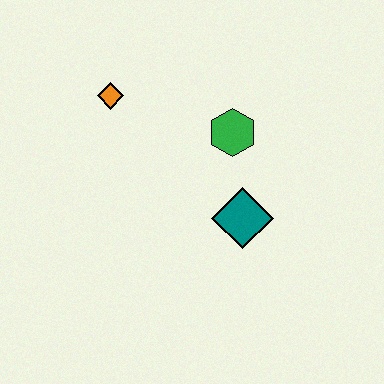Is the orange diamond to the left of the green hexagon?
Yes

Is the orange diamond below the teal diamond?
No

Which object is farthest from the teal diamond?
The orange diamond is farthest from the teal diamond.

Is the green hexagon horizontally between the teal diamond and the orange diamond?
Yes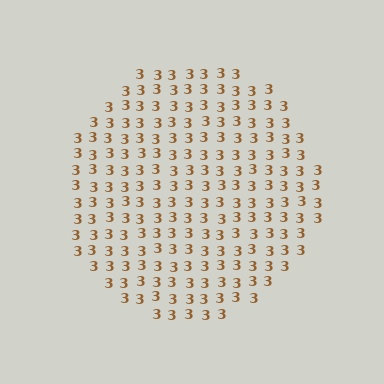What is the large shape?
The large shape is a circle.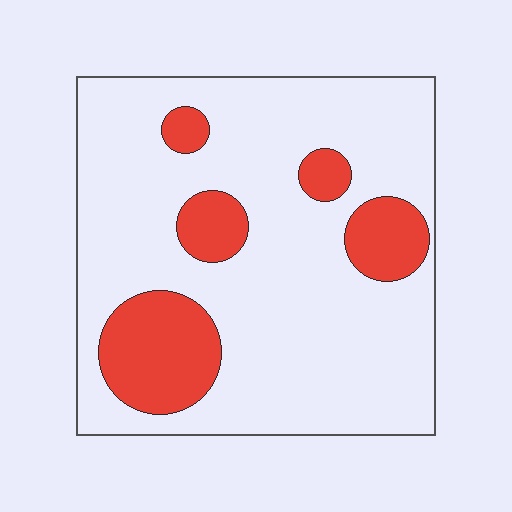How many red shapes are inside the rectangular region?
5.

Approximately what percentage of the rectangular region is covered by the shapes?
Approximately 20%.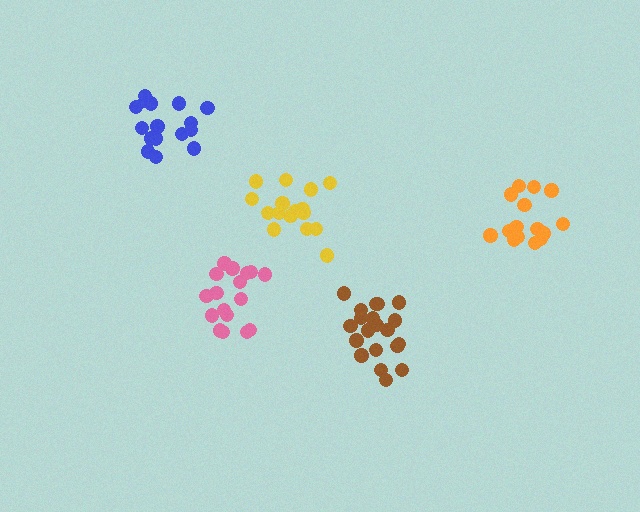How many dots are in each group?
Group 1: 17 dots, Group 2: 17 dots, Group 3: 20 dots, Group 4: 16 dots, Group 5: 15 dots (85 total).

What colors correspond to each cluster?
The clusters are colored: blue, pink, brown, yellow, orange.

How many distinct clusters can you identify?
There are 5 distinct clusters.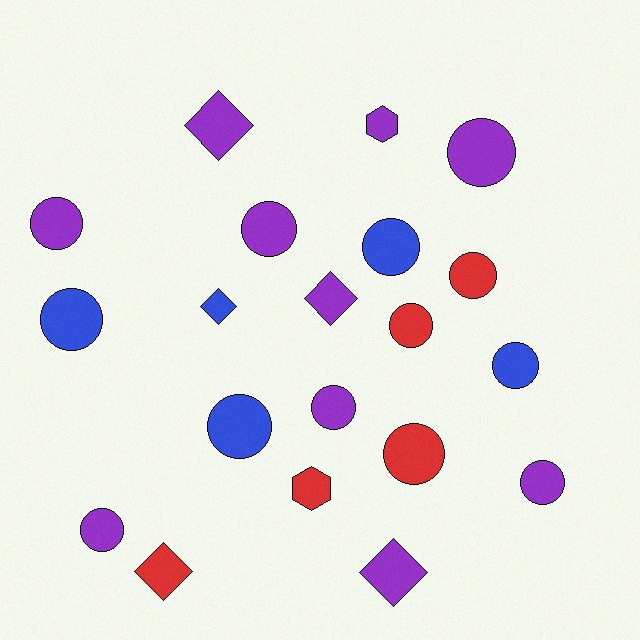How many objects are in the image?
There are 20 objects.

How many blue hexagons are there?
There are no blue hexagons.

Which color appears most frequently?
Purple, with 10 objects.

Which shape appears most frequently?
Circle, with 13 objects.